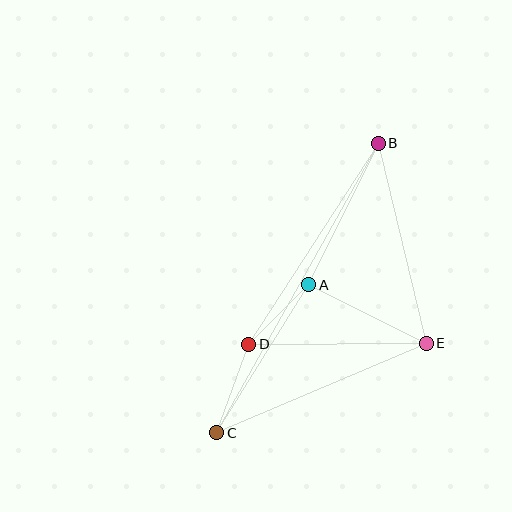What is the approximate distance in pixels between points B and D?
The distance between B and D is approximately 239 pixels.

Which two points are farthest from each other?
Points B and C are farthest from each other.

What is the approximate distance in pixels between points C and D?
The distance between C and D is approximately 94 pixels.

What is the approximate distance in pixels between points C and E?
The distance between C and E is approximately 228 pixels.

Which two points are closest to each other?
Points A and D are closest to each other.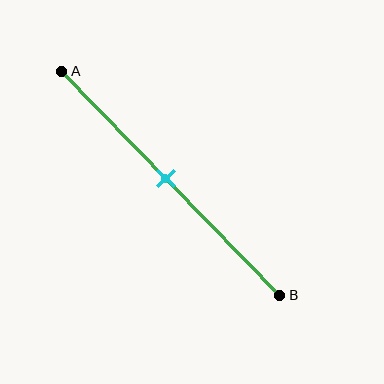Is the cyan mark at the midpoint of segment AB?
Yes, the mark is approximately at the midpoint.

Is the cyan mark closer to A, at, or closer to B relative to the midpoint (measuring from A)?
The cyan mark is approximately at the midpoint of segment AB.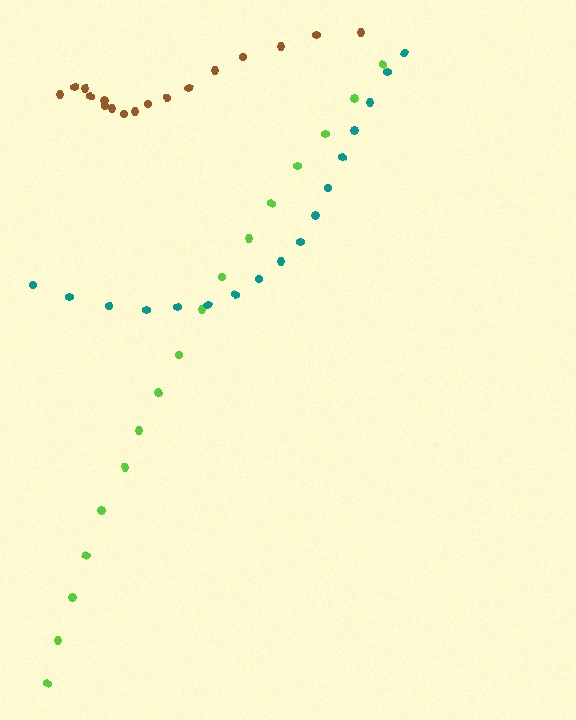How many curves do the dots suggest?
There are 3 distinct paths.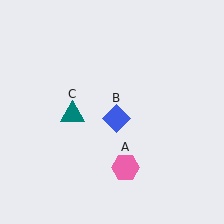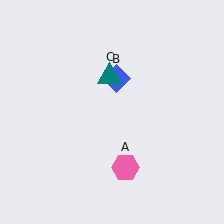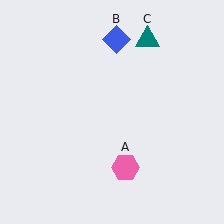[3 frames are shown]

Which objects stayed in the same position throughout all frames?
Pink hexagon (object A) remained stationary.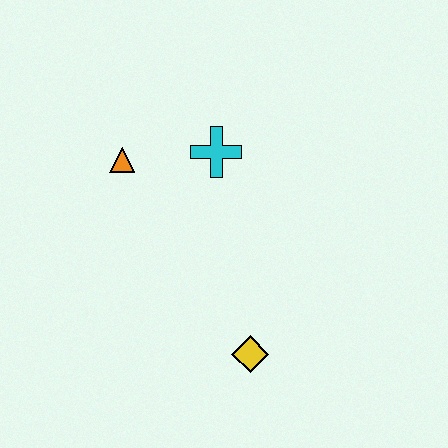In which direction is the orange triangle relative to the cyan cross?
The orange triangle is to the left of the cyan cross.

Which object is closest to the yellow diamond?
The cyan cross is closest to the yellow diamond.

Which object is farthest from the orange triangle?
The yellow diamond is farthest from the orange triangle.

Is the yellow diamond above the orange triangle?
No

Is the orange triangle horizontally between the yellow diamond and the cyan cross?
No